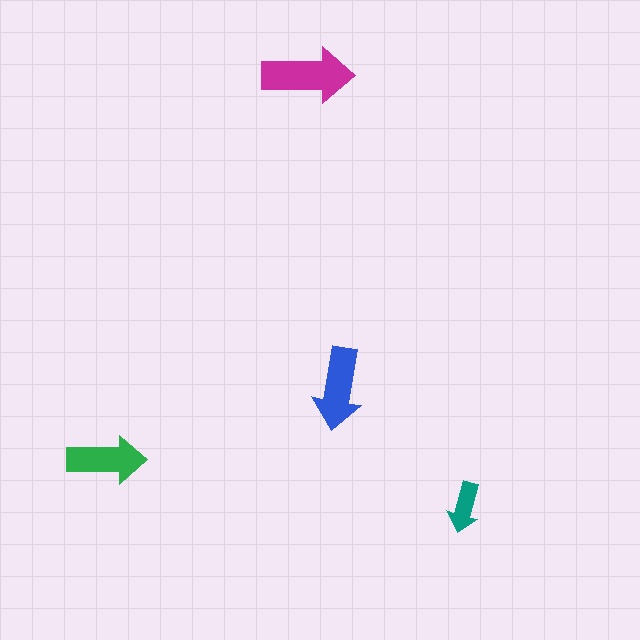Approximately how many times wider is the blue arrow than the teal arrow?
About 1.5 times wider.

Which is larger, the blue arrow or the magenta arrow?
The magenta one.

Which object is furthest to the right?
The teal arrow is rightmost.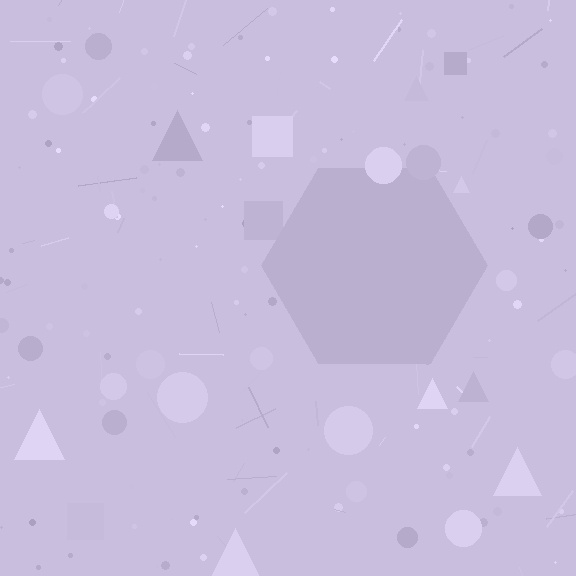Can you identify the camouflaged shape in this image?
The camouflaged shape is a hexagon.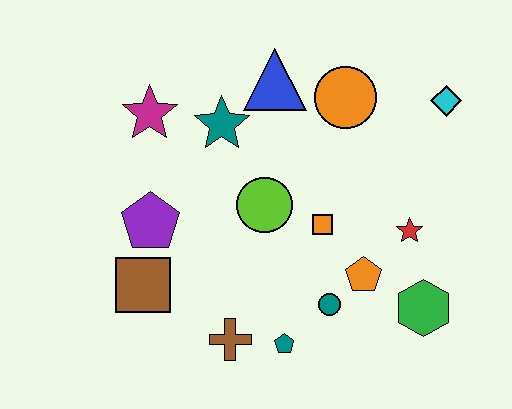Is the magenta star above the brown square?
Yes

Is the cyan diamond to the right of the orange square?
Yes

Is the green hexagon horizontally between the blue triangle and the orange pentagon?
No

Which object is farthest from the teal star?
The green hexagon is farthest from the teal star.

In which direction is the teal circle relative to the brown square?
The teal circle is to the right of the brown square.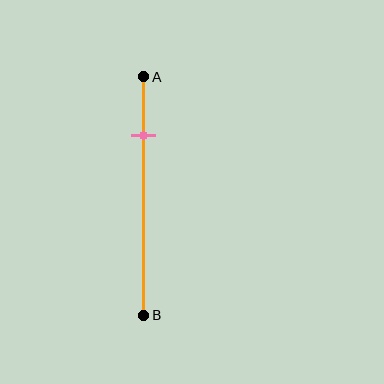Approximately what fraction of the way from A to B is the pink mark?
The pink mark is approximately 25% of the way from A to B.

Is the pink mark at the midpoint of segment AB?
No, the mark is at about 25% from A, not at the 50% midpoint.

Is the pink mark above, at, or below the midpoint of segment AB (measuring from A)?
The pink mark is above the midpoint of segment AB.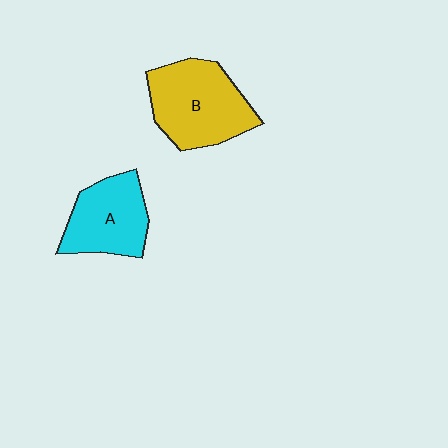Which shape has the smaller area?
Shape A (cyan).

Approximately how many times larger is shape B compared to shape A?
Approximately 1.3 times.